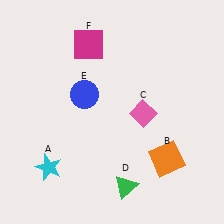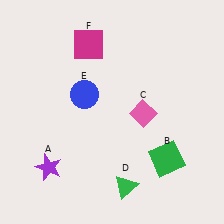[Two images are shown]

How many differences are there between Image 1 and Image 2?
There are 2 differences between the two images.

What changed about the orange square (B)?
In Image 1, B is orange. In Image 2, it changed to green.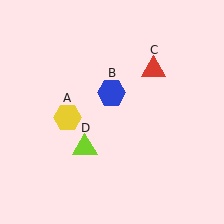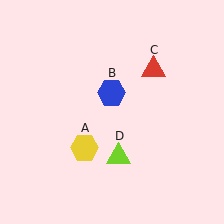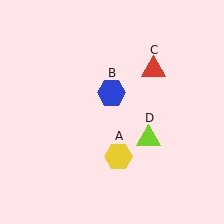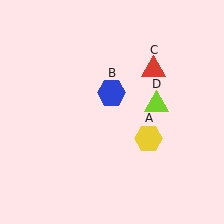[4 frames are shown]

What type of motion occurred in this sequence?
The yellow hexagon (object A), lime triangle (object D) rotated counterclockwise around the center of the scene.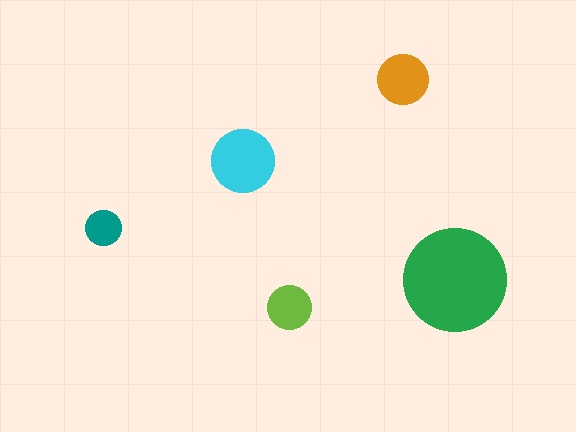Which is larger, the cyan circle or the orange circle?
The cyan one.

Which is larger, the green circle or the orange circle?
The green one.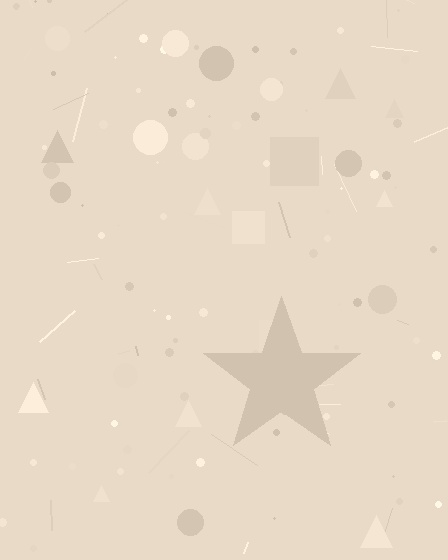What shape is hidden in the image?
A star is hidden in the image.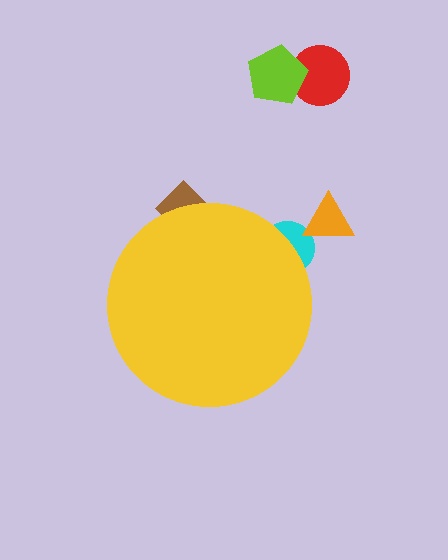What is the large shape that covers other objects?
A yellow circle.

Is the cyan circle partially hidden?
Yes, the cyan circle is partially hidden behind the yellow circle.